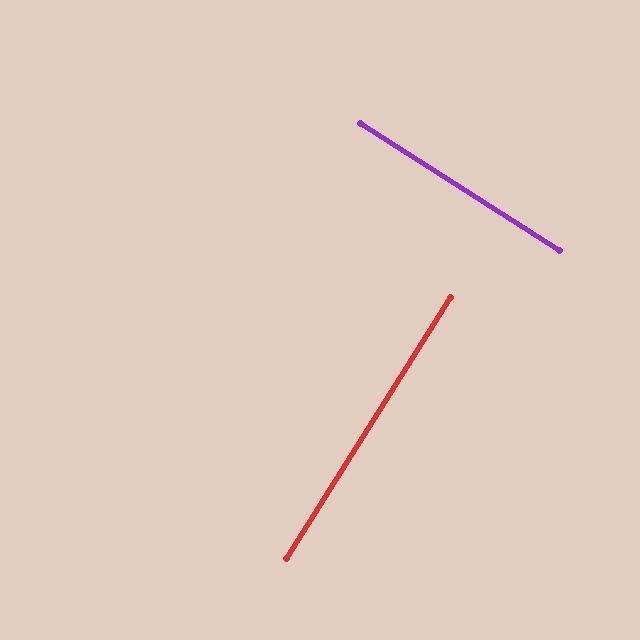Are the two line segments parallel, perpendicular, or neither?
Perpendicular — they meet at approximately 90°.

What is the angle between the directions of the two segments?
Approximately 90 degrees.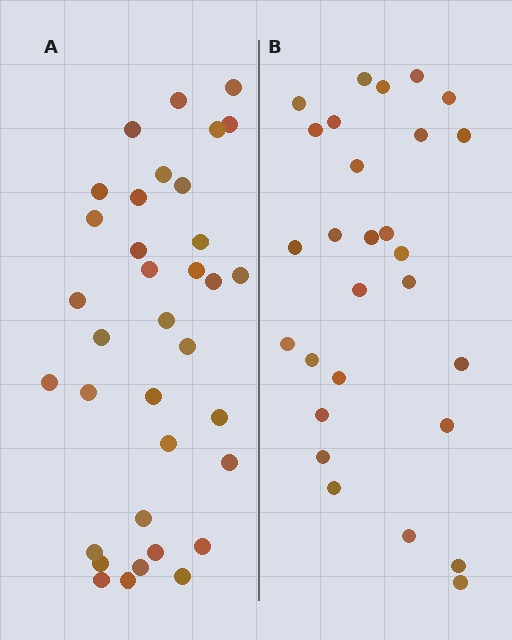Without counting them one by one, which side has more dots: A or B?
Region A (the left region) has more dots.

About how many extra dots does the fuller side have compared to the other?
Region A has roughly 8 or so more dots than region B.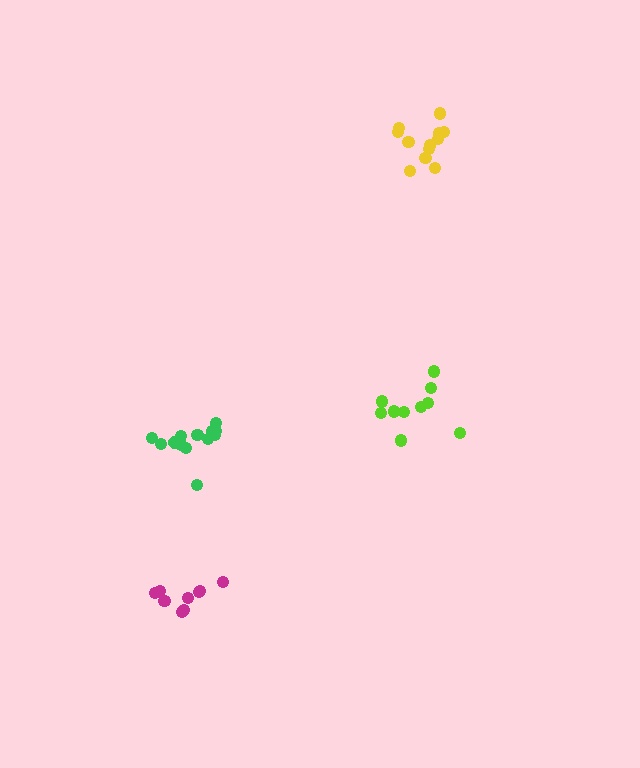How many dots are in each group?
Group 1: 10 dots, Group 2: 9 dots, Group 3: 13 dots, Group 4: 12 dots (44 total).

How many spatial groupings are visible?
There are 4 spatial groupings.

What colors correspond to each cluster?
The clusters are colored: lime, magenta, green, yellow.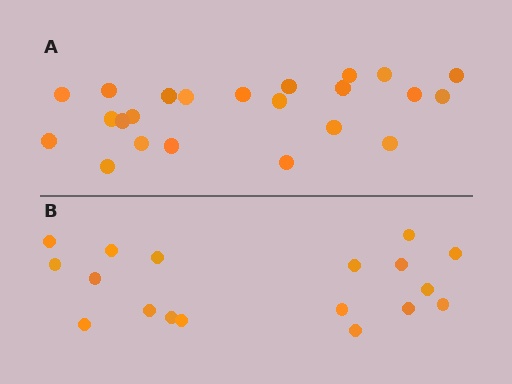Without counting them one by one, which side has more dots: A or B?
Region A (the top region) has more dots.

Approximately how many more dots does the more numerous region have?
Region A has about 5 more dots than region B.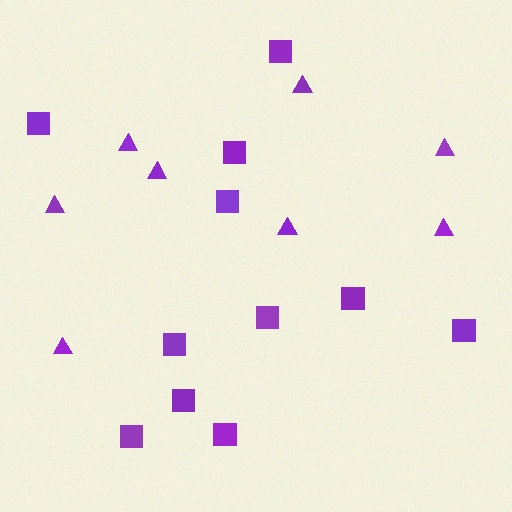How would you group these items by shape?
There are 2 groups: one group of triangles (8) and one group of squares (11).